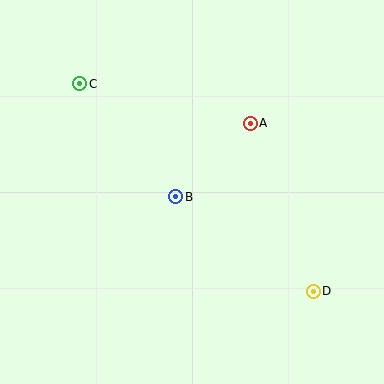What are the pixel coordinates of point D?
Point D is at (313, 291).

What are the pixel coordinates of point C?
Point C is at (80, 84).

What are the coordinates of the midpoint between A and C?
The midpoint between A and C is at (165, 104).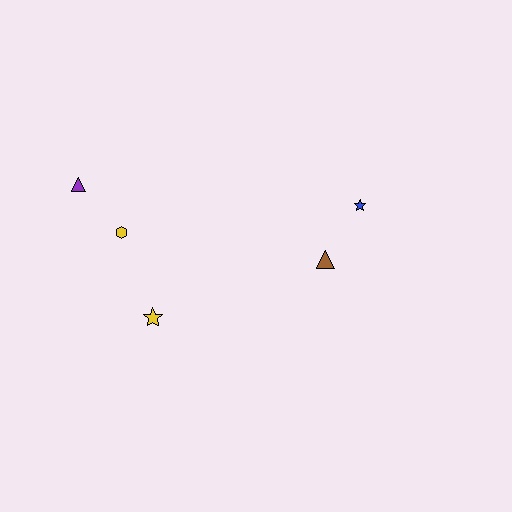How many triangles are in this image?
There are 2 triangles.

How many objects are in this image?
There are 5 objects.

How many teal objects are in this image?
There are no teal objects.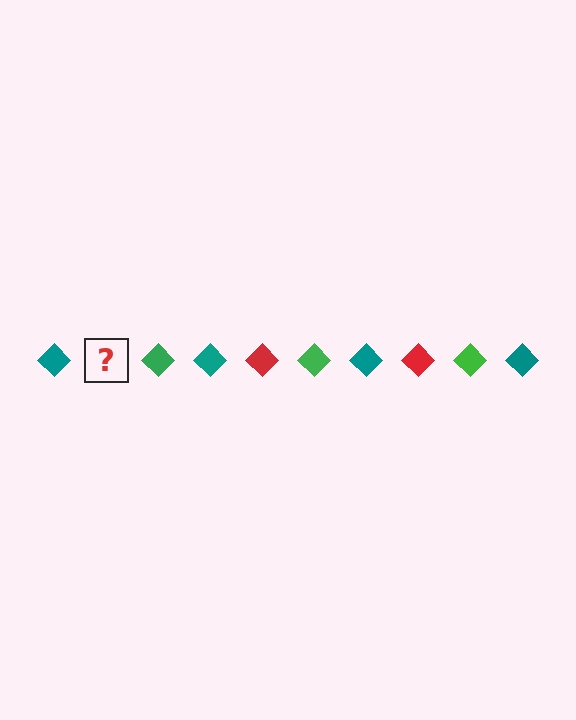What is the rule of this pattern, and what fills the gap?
The rule is that the pattern cycles through teal, red, green diamonds. The gap should be filled with a red diamond.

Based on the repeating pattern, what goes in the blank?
The blank should be a red diamond.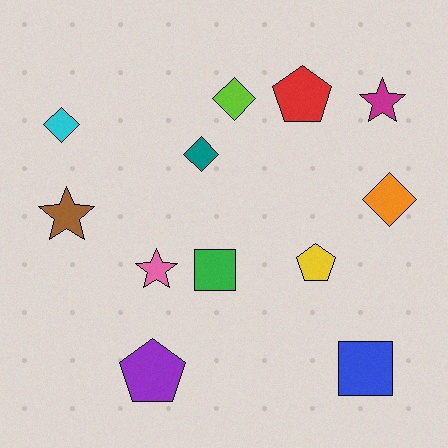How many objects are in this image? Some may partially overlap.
There are 12 objects.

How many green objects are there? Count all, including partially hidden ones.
There is 1 green object.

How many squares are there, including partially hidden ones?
There are 2 squares.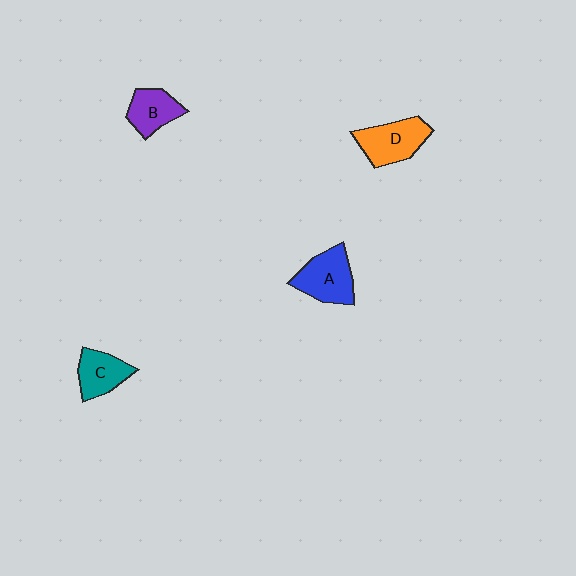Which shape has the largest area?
Shape A (blue).